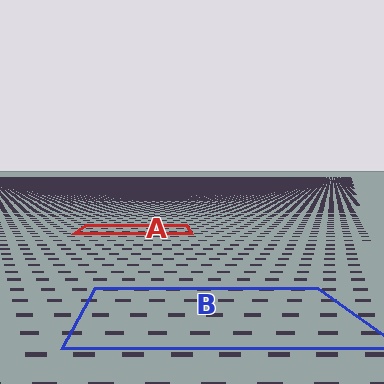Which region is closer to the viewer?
Region B is closer. The texture elements there are larger and more spread out.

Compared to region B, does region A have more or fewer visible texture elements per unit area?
Region A has more texture elements per unit area — they are packed more densely because it is farther away.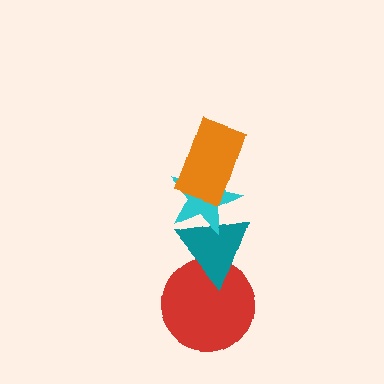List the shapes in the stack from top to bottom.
From top to bottom: the orange rectangle, the cyan star, the teal triangle, the red circle.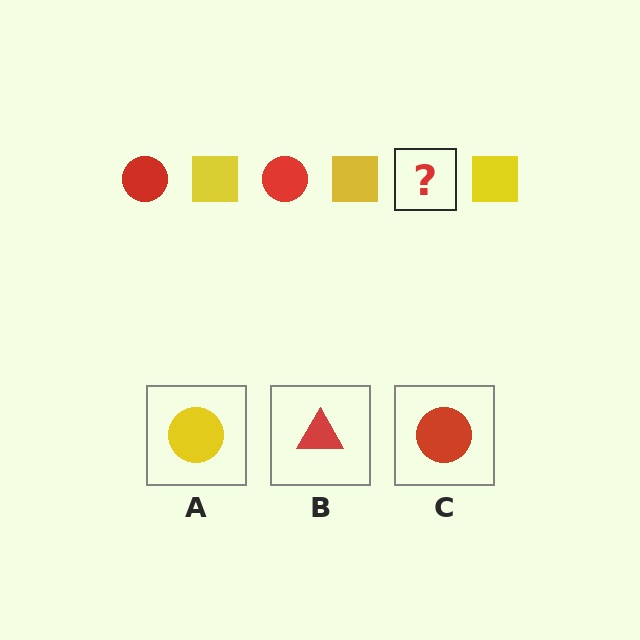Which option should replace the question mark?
Option C.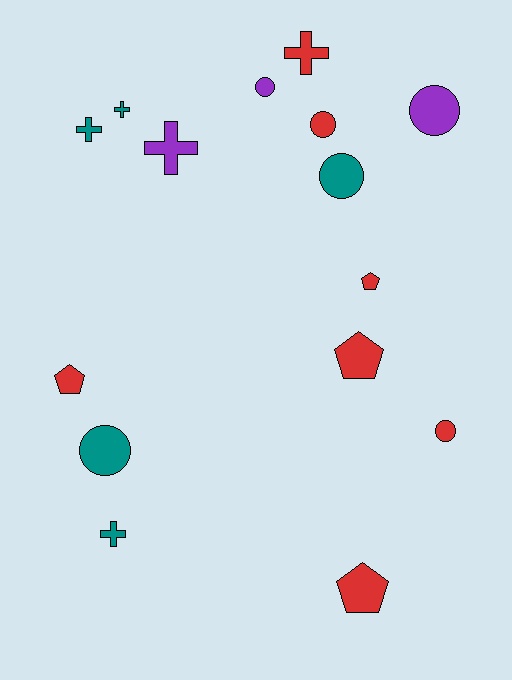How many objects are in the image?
There are 15 objects.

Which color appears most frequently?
Red, with 7 objects.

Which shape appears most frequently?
Circle, with 6 objects.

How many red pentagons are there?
There are 4 red pentagons.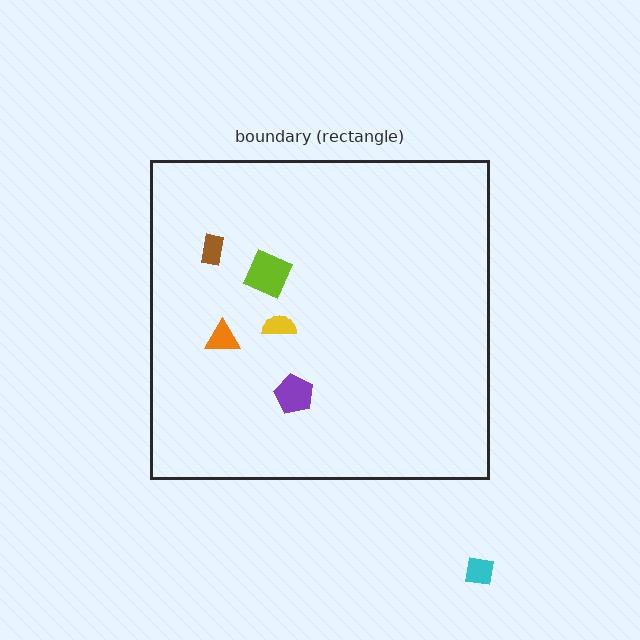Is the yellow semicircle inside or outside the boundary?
Inside.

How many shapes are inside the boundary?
5 inside, 1 outside.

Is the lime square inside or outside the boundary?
Inside.